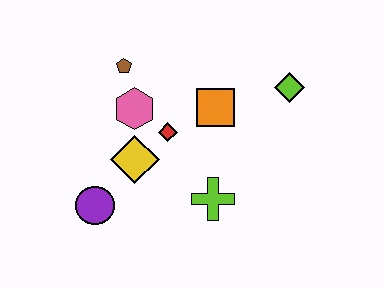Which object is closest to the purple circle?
The yellow diamond is closest to the purple circle.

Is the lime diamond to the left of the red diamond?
No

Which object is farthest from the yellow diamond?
The lime diamond is farthest from the yellow diamond.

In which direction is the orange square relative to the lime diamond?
The orange square is to the left of the lime diamond.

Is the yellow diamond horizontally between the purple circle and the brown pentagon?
No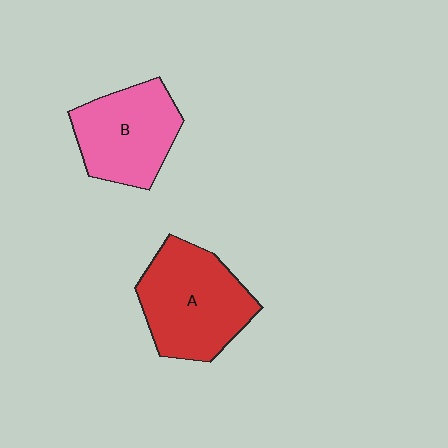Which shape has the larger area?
Shape A (red).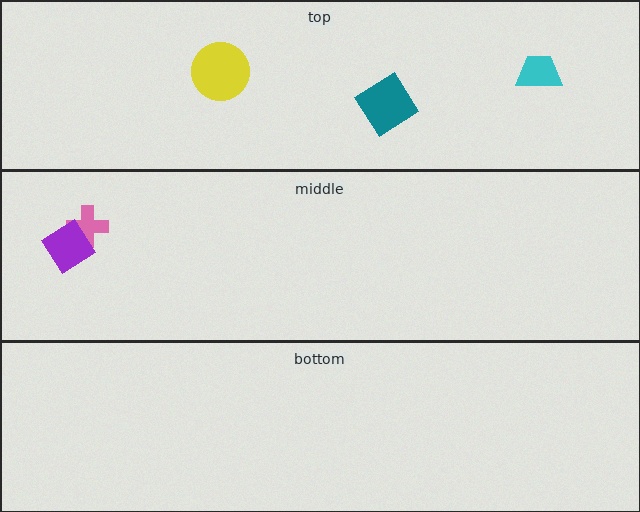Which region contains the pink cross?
The middle region.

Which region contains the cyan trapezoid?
The top region.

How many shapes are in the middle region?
2.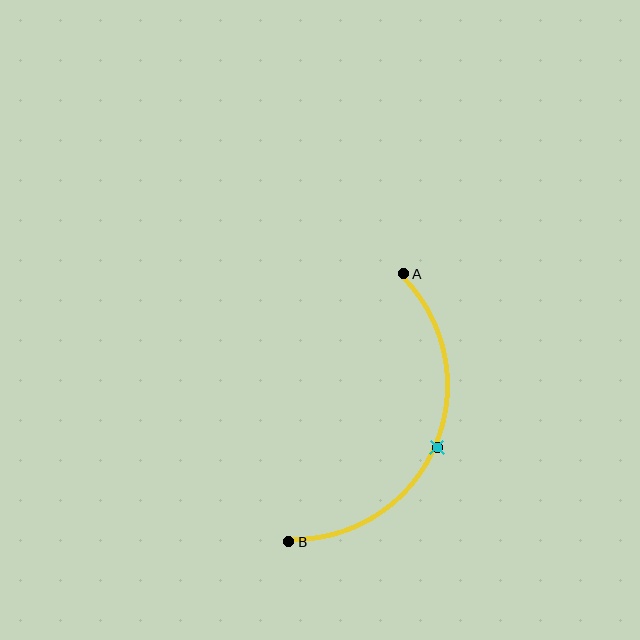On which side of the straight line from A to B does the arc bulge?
The arc bulges to the right of the straight line connecting A and B.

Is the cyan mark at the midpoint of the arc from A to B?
Yes. The cyan mark lies on the arc at equal arc-length from both A and B — it is the arc midpoint.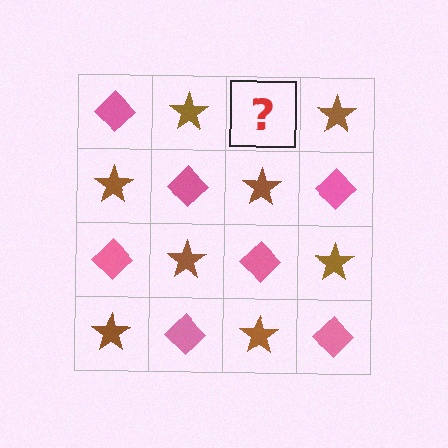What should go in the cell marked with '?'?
The missing cell should contain a pink diamond.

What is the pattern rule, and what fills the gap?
The rule is that it alternates pink diamond and brown star in a checkerboard pattern. The gap should be filled with a pink diamond.